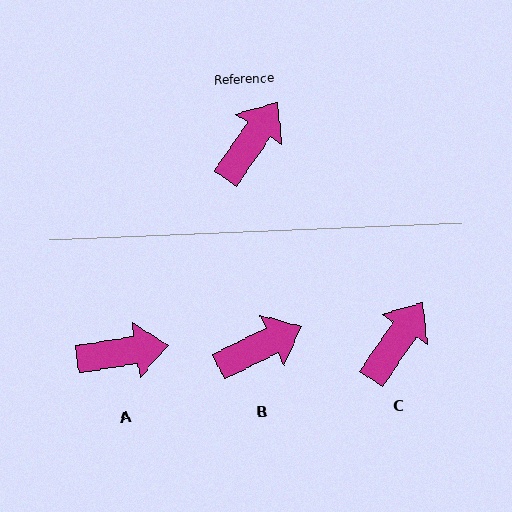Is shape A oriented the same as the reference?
No, it is off by about 47 degrees.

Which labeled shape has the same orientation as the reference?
C.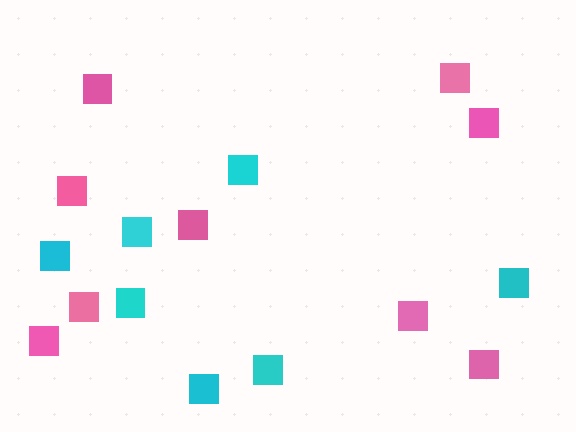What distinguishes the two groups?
There are 2 groups: one group of pink squares (9) and one group of cyan squares (7).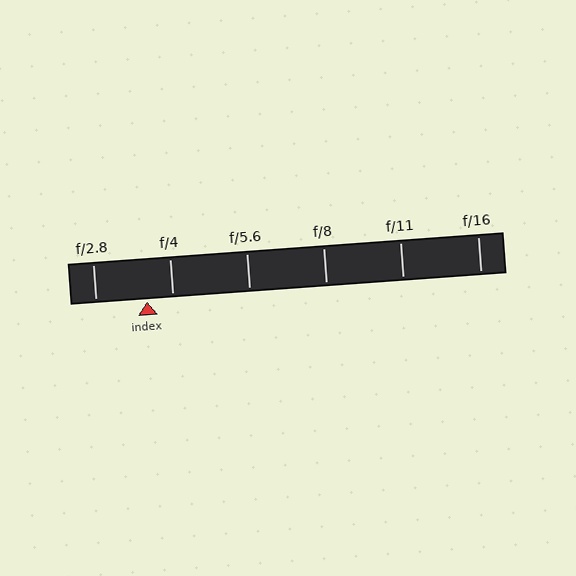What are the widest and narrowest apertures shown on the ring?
The widest aperture shown is f/2.8 and the narrowest is f/16.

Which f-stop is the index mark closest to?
The index mark is closest to f/4.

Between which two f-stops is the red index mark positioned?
The index mark is between f/2.8 and f/4.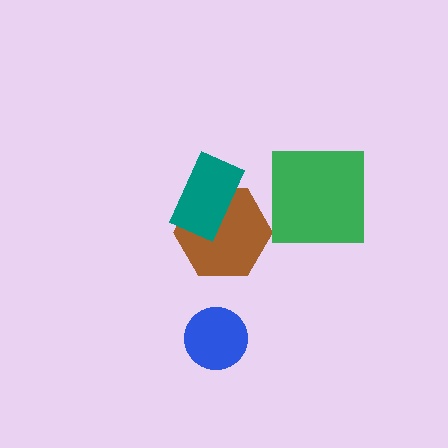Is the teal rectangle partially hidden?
No, no other shape covers it.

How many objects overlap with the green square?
0 objects overlap with the green square.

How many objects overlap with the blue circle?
0 objects overlap with the blue circle.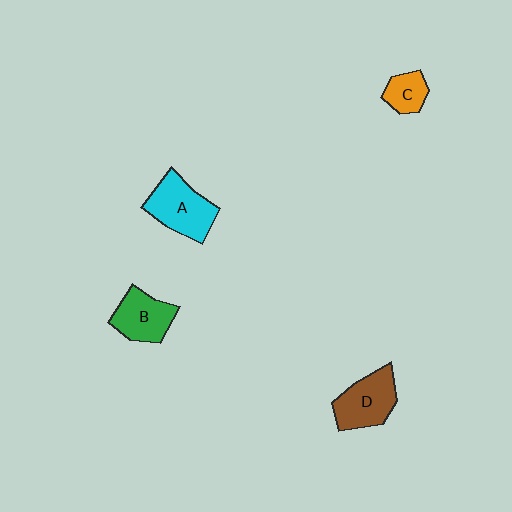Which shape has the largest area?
Shape A (cyan).